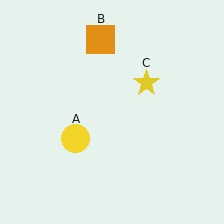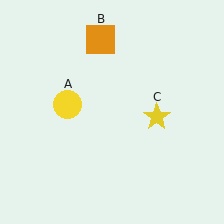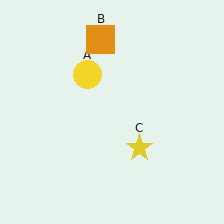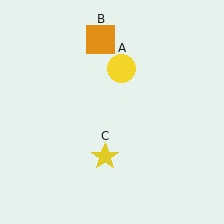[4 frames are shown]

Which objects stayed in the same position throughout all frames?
Orange square (object B) remained stationary.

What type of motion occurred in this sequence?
The yellow circle (object A), yellow star (object C) rotated clockwise around the center of the scene.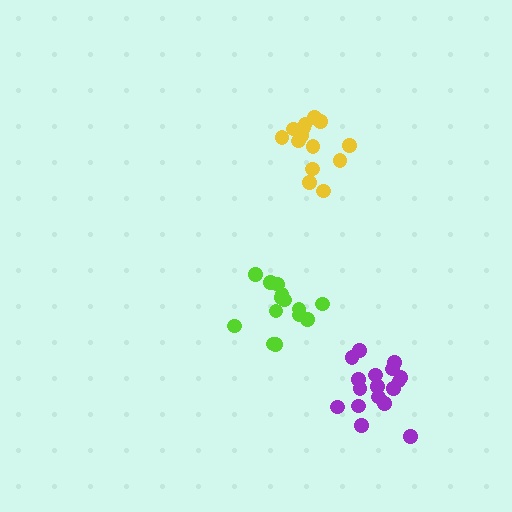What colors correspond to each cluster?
The clusters are colored: yellow, purple, lime.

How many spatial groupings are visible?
There are 3 spatial groupings.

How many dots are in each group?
Group 1: 14 dots, Group 2: 17 dots, Group 3: 14 dots (45 total).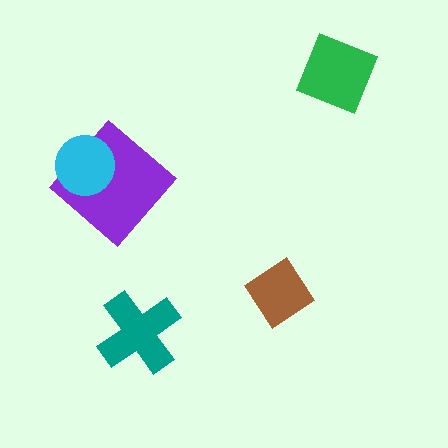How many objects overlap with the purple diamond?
1 object overlaps with the purple diamond.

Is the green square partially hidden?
No, no other shape covers it.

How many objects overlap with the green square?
0 objects overlap with the green square.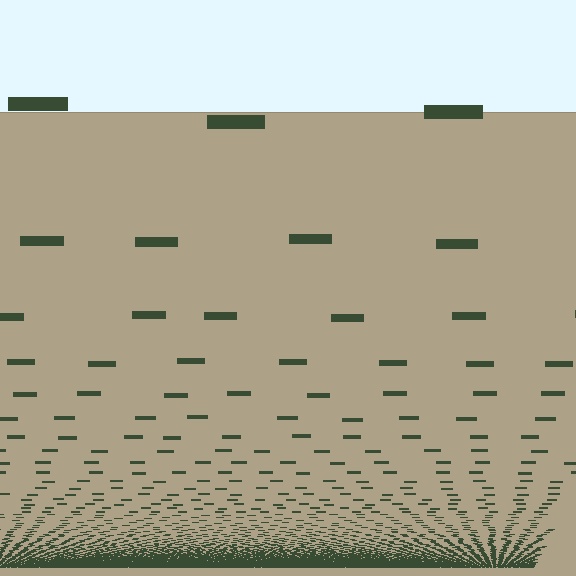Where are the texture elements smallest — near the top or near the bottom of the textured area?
Near the bottom.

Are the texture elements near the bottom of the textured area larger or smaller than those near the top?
Smaller. The gradient is inverted — elements near the bottom are smaller and denser.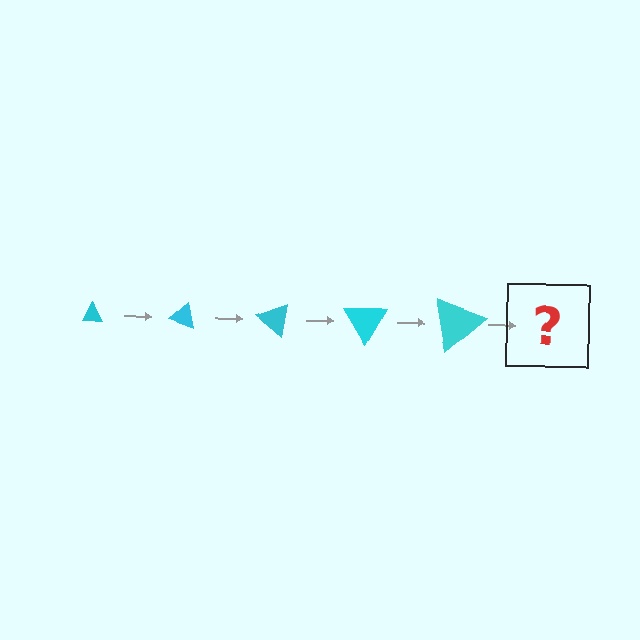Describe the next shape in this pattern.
It should be a triangle, larger than the previous one and rotated 100 degrees from the start.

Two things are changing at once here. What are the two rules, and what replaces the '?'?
The two rules are that the triangle grows larger each step and it rotates 20 degrees each step. The '?' should be a triangle, larger than the previous one and rotated 100 degrees from the start.